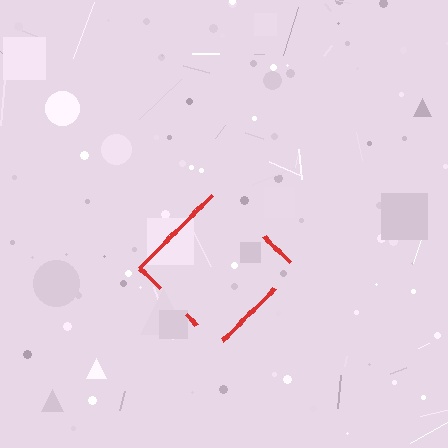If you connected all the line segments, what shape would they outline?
They would outline a diamond.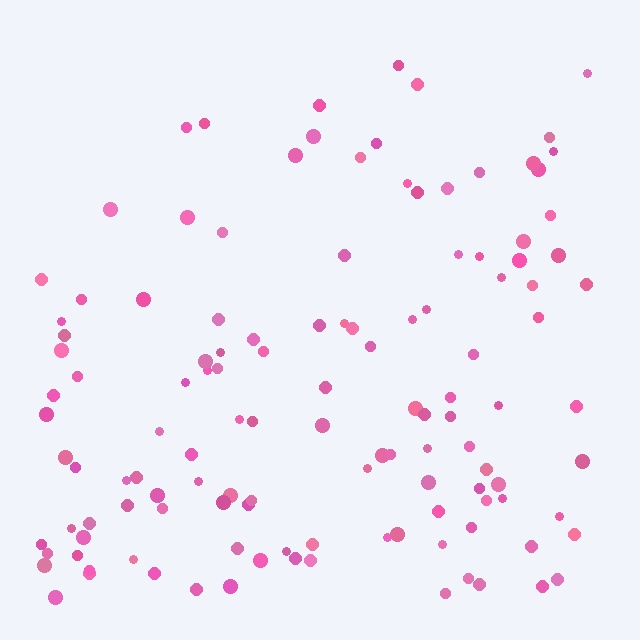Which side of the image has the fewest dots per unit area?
The top.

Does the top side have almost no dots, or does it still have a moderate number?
Still a moderate number, just noticeably fewer than the bottom.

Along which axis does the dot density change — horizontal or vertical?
Vertical.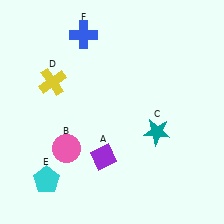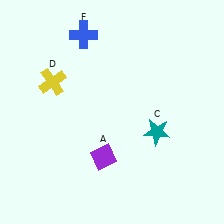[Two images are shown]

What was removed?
The cyan pentagon (E), the pink circle (B) were removed in Image 2.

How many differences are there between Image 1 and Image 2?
There are 2 differences between the two images.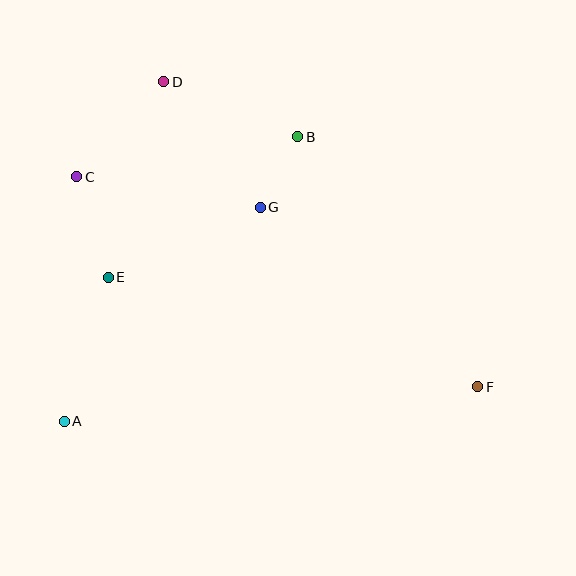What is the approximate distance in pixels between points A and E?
The distance between A and E is approximately 150 pixels.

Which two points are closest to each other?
Points B and G are closest to each other.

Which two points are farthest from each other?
Points C and F are farthest from each other.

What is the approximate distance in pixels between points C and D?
The distance between C and D is approximately 129 pixels.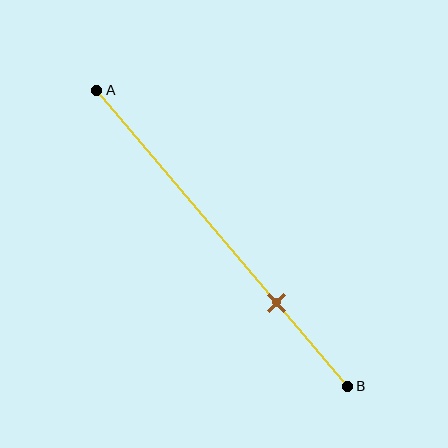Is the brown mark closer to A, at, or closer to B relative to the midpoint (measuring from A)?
The brown mark is closer to point B than the midpoint of segment AB.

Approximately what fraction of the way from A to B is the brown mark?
The brown mark is approximately 70% of the way from A to B.